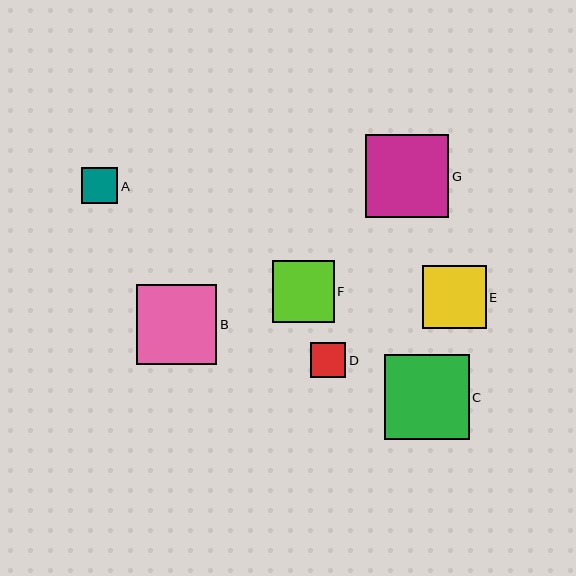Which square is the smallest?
Square D is the smallest with a size of approximately 35 pixels.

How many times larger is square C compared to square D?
Square C is approximately 2.4 times the size of square D.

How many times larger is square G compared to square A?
Square G is approximately 2.3 times the size of square A.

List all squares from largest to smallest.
From largest to smallest: C, G, B, E, F, A, D.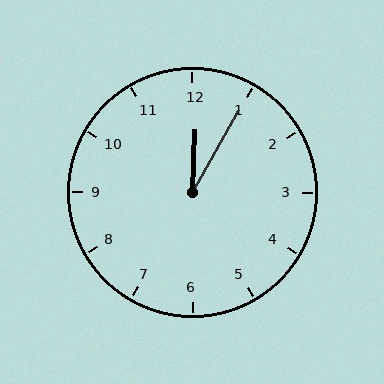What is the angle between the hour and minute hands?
Approximately 28 degrees.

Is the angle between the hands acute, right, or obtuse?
It is acute.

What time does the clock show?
12:05.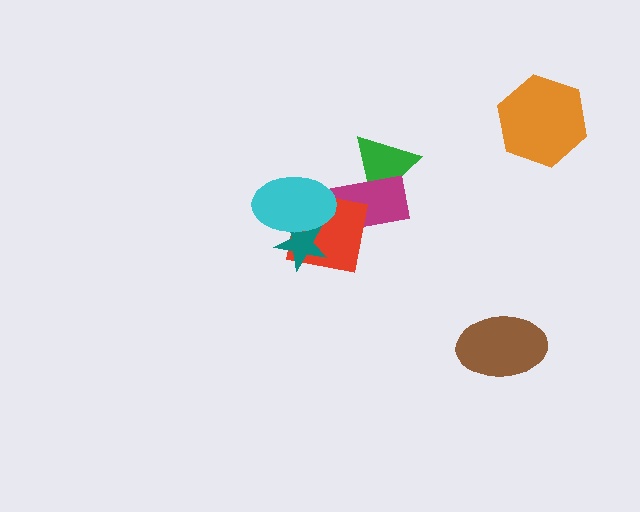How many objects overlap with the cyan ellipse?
2 objects overlap with the cyan ellipse.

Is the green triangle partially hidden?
Yes, it is partially covered by another shape.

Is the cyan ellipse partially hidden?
No, no other shape covers it.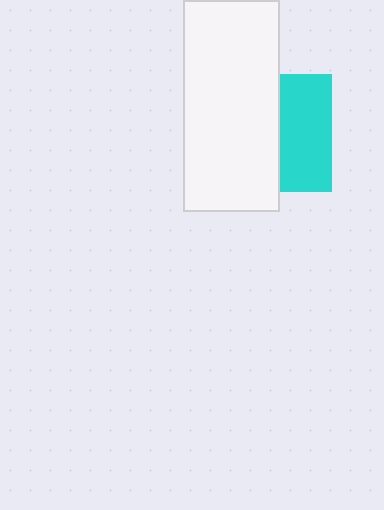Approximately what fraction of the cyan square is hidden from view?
Roughly 56% of the cyan square is hidden behind the white rectangle.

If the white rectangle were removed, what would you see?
You would see the complete cyan square.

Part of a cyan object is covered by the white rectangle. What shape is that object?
It is a square.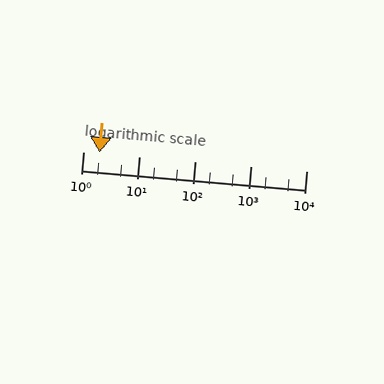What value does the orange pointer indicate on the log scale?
The pointer indicates approximately 2.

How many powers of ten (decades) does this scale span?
The scale spans 4 decades, from 1 to 10000.